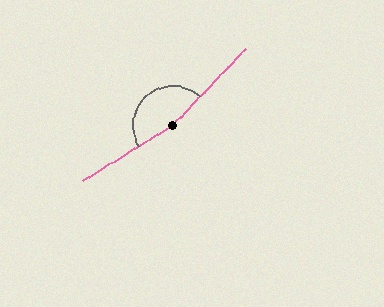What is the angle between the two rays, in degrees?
Approximately 165 degrees.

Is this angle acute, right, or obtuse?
It is obtuse.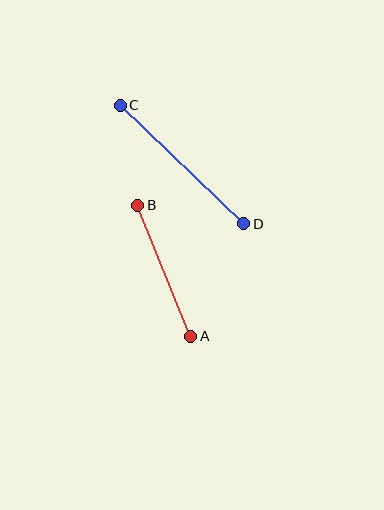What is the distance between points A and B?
The distance is approximately 141 pixels.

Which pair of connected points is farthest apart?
Points C and D are farthest apart.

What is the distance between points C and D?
The distance is approximately 171 pixels.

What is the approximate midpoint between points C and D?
The midpoint is at approximately (182, 165) pixels.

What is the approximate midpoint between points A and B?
The midpoint is at approximately (164, 271) pixels.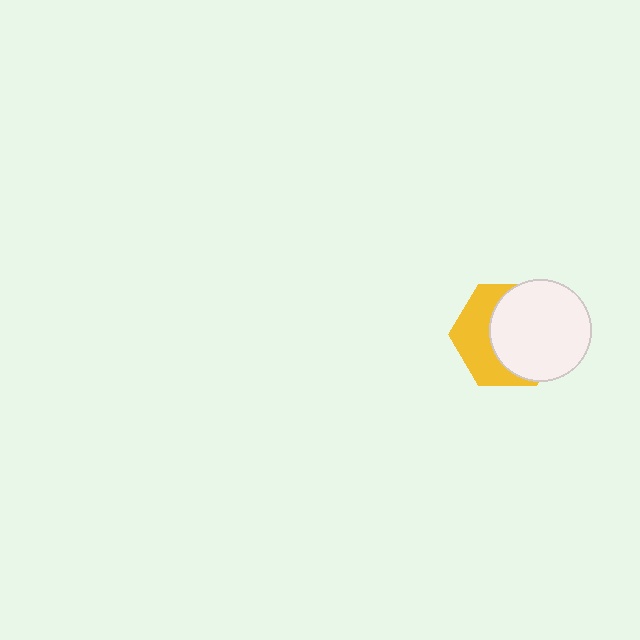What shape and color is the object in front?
The object in front is a white circle.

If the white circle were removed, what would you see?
You would see the complete yellow hexagon.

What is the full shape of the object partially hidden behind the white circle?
The partially hidden object is a yellow hexagon.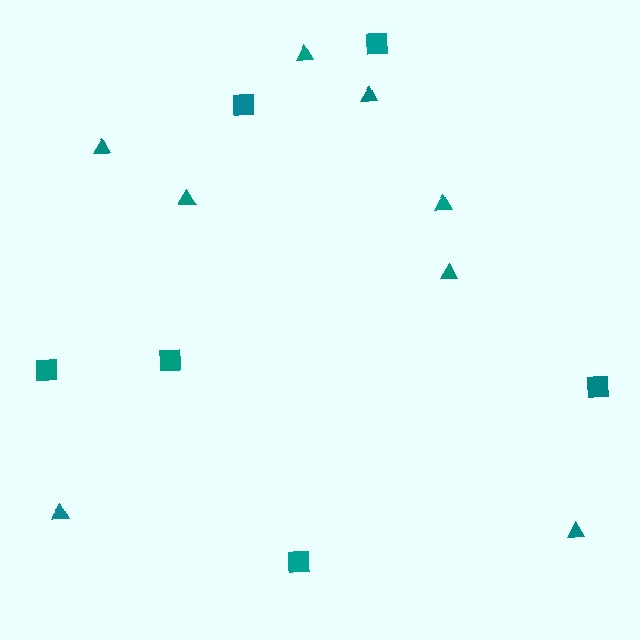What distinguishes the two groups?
There are 2 groups: one group of squares (6) and one group of triangles (8).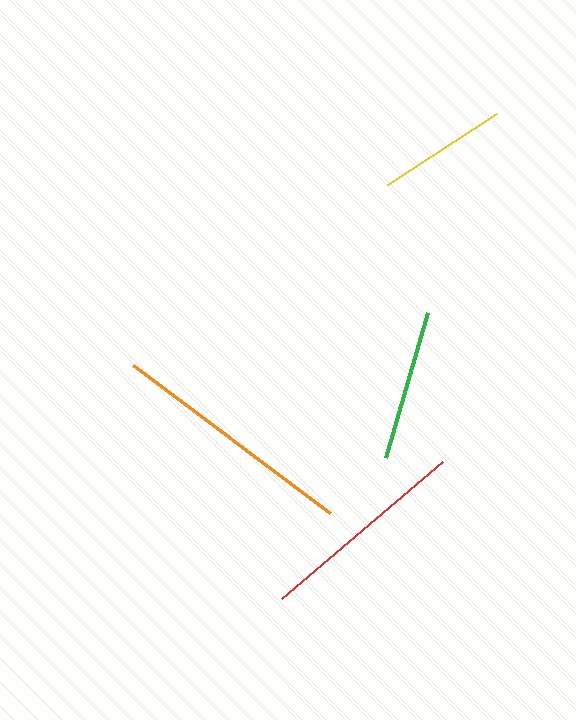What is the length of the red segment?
The red segment is approximately 212 pixels long.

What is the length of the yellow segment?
The yellow segment is approximately 130 pixels long.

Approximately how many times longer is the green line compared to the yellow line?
The green line is approximately 1.2 times the length of the yellow line.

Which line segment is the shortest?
The yellow line is the shortest at approximately 130 pixels.